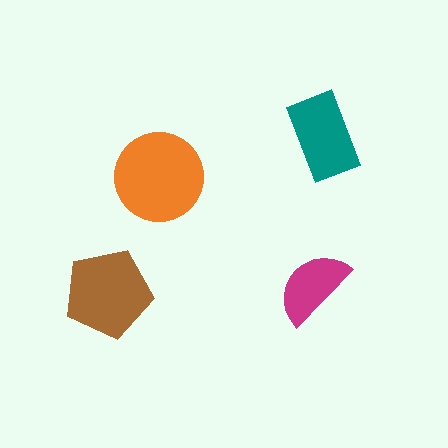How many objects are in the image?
There are 4 objects in the image.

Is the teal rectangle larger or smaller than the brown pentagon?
Smaller.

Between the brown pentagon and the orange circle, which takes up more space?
The orange circle.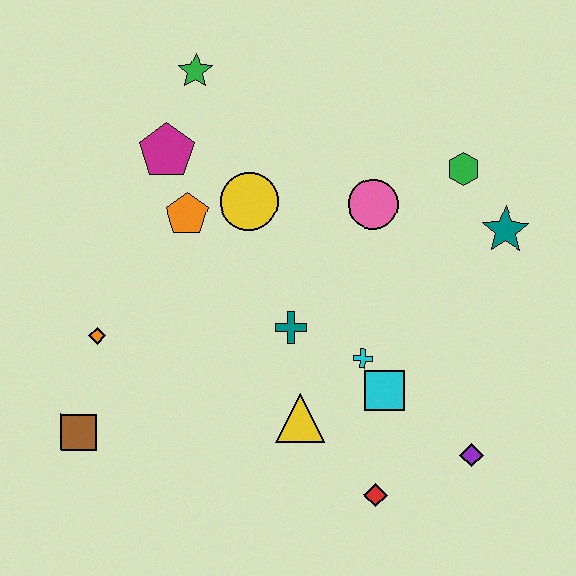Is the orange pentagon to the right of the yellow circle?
No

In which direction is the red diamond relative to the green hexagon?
The red diamond is below the green hexagon.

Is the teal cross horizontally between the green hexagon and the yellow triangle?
No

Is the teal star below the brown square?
No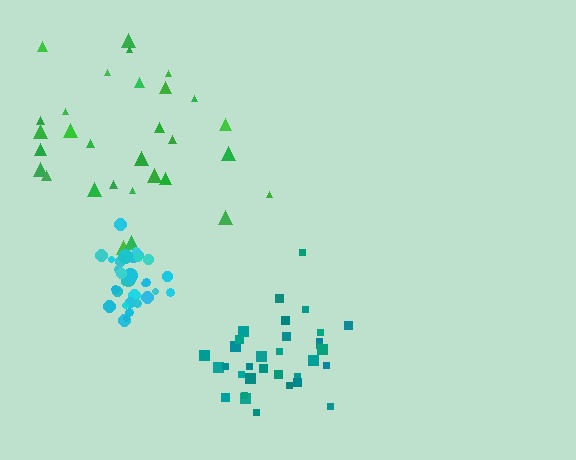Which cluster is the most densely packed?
Cyan.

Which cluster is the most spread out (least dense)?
Green.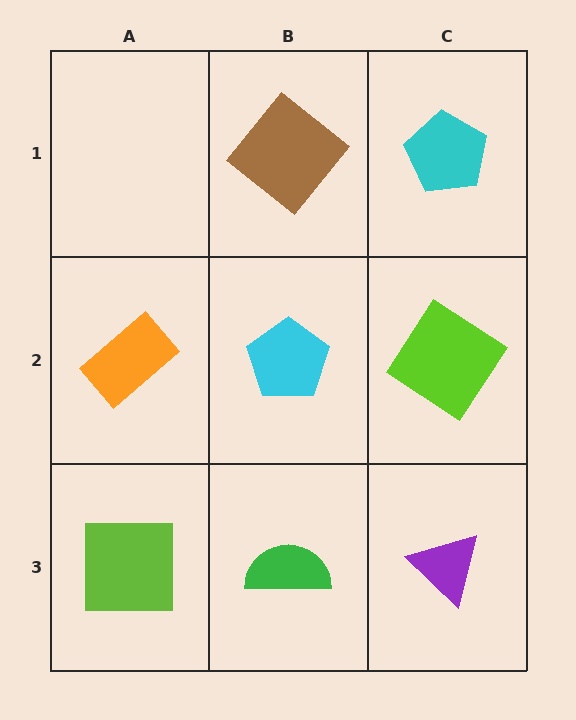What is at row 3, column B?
A green semicircle.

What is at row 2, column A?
An orange rectangle.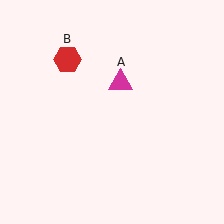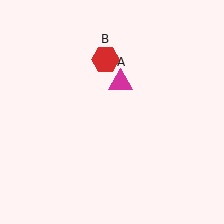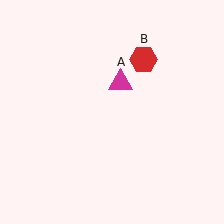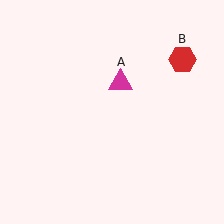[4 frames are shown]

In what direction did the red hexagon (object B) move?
The red hexagon (object B) moved right.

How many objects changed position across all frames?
1 object changed position: red hexagon (object B).